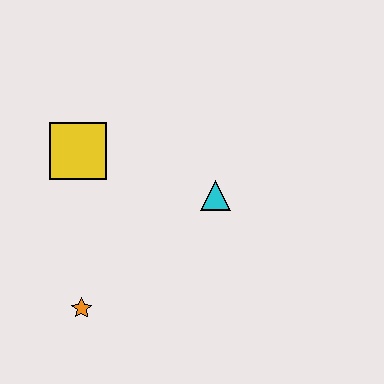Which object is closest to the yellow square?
The cyan triangle is closest to the yellow square.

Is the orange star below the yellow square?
Yes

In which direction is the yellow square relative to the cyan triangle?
The yellow square is to the left of the cyan triangle.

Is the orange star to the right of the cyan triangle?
No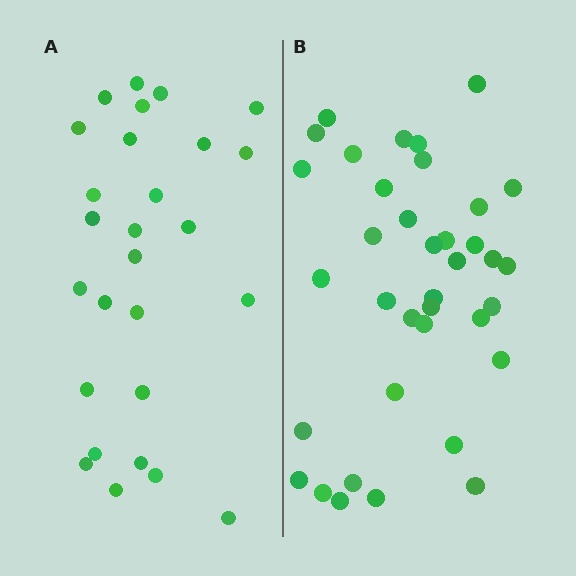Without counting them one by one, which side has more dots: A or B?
Region B (the right region) has more dots.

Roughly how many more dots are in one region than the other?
Region B has roughly 10 or so more dots than region A.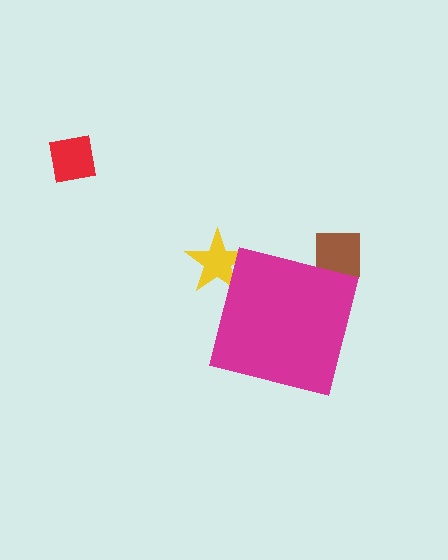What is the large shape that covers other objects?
A magenta square.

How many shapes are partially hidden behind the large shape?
2 shapes are partially hidden.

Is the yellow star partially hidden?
Yes, the yellow star is partially hidden behind the magenta square.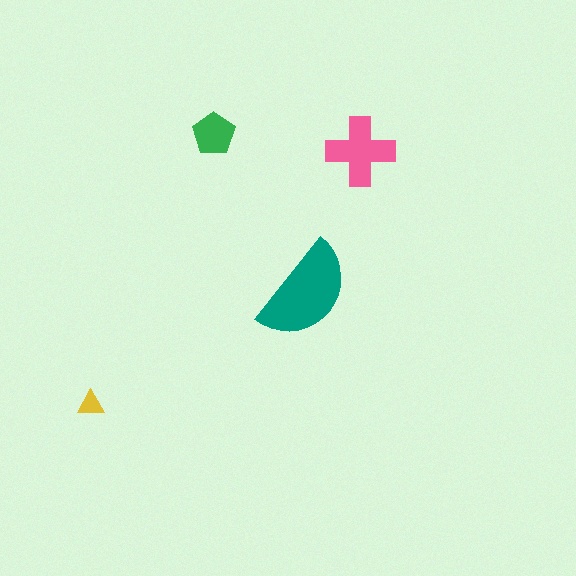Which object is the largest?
The teal semicircle.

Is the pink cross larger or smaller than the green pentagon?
Larger.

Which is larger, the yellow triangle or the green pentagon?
The green pentagon.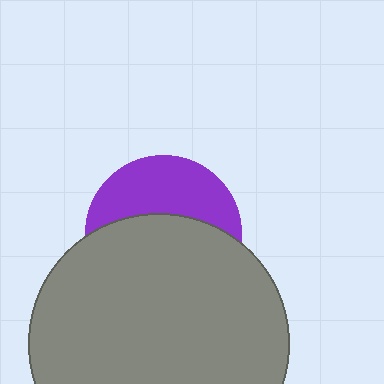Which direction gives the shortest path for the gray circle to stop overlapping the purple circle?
Moving down gives the shortest separation.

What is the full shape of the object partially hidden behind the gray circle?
The partially hidden object is a purple circle.